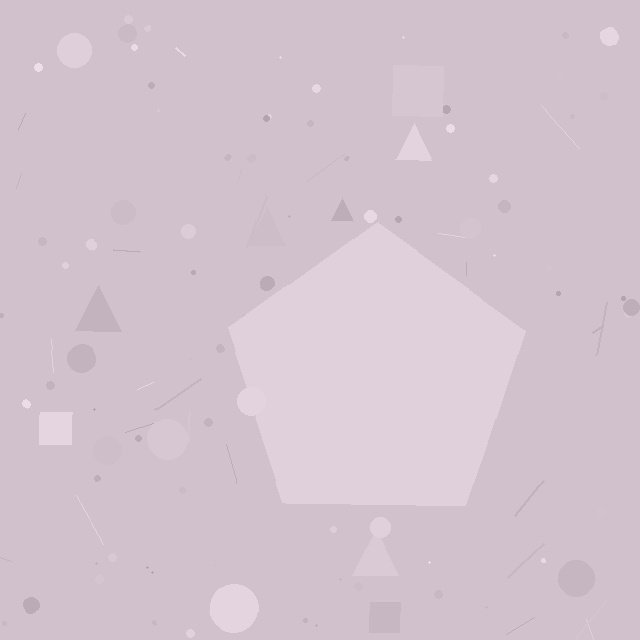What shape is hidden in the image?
A pentagon is hidden in the image.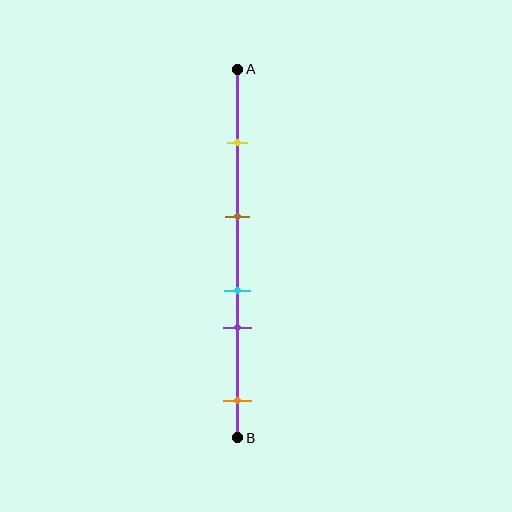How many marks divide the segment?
There are 5 marks dividing the segment.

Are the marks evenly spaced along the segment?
No, the marks are not evenly spaced.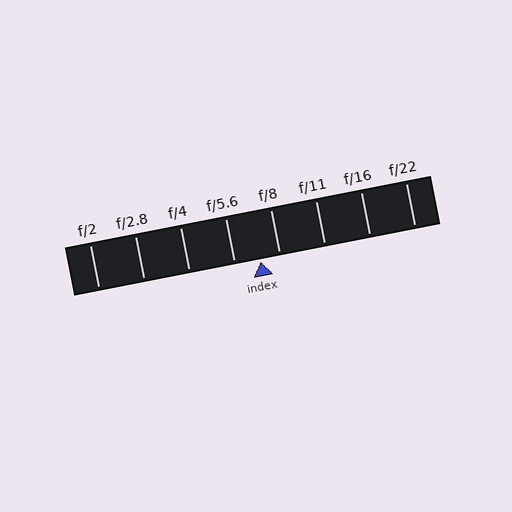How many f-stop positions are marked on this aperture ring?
There are 8 f-stop positions marked.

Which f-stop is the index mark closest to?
The index mark is closest to f/8.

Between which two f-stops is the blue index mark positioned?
The index mark is between f/5.6 and f/8.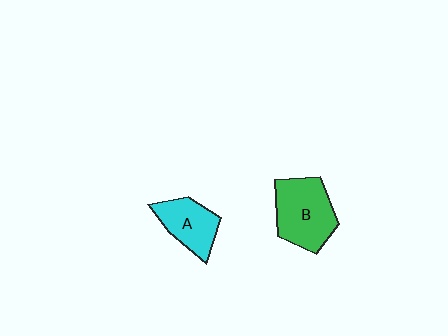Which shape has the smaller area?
Shape A (cyan).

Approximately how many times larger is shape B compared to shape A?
Approximately 1.4 times.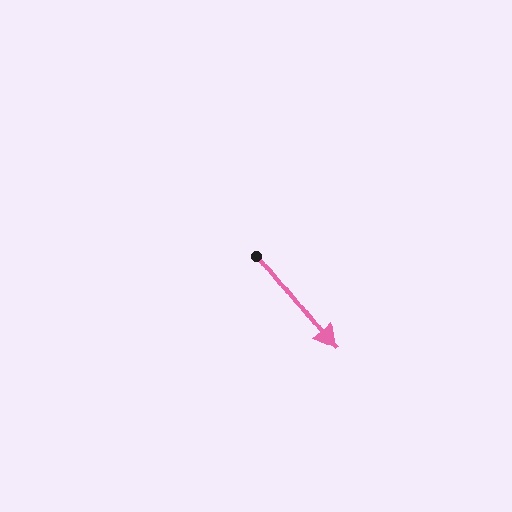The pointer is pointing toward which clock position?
Roughly 5 o'clock.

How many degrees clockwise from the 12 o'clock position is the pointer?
Approximately 142 degrees.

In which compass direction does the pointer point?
Southeast.